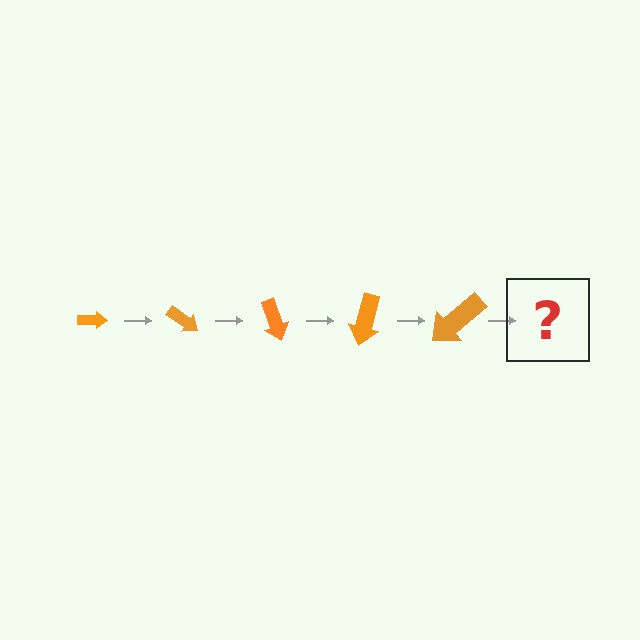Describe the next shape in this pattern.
It should be an arrow, larger than the previous one and rotated 175 degrees from the start.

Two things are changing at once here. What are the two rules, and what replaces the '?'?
The two rules are that the arrow grows larger each step and it rotates 35 degrees each step. The '?' should be an arrow, larger than the previous one and rotated 175 degrees from the start.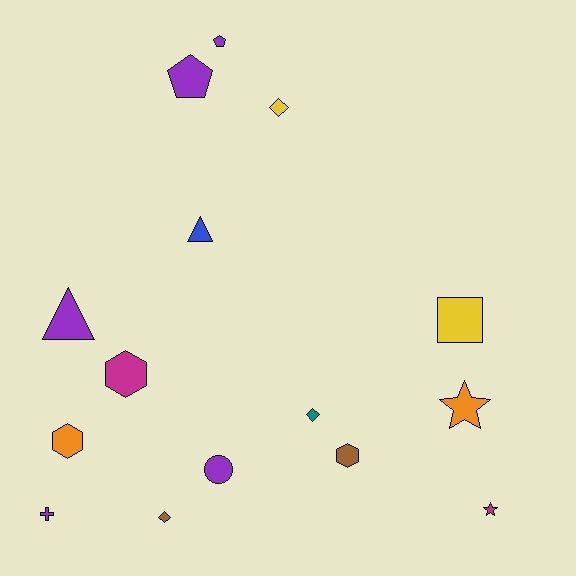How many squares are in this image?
There is 1 square.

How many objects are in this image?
There are 15 objects.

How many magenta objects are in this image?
There are 2 magenta objects.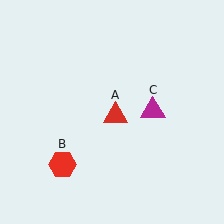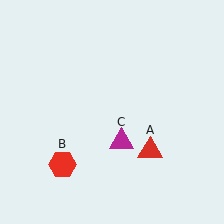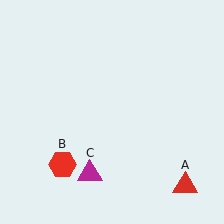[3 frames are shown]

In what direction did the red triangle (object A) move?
The red triangle (object A) moved down and to the right.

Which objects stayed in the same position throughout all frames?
Red hexagon (object B) remained stationary.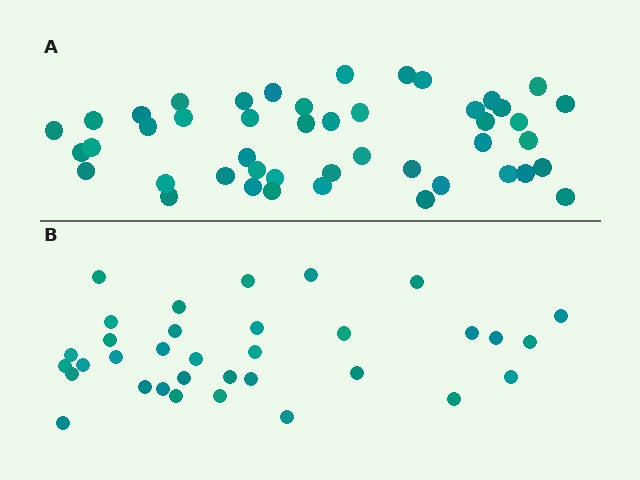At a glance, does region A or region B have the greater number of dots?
Region A (the top region) has more dots.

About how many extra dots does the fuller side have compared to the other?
Region A has roughly 12 or so more dots than region B.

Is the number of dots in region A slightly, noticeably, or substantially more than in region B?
Region A has noticeably more, but not dramatically so. The ratio is roughly 1.4 to 1.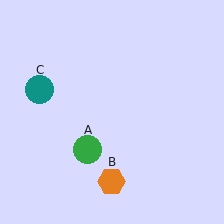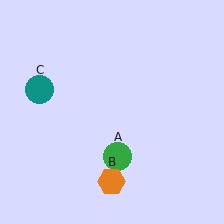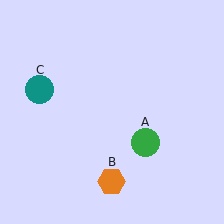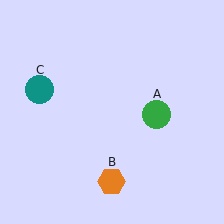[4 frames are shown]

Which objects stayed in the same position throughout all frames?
Orange hexagon (object B) and teal circle (object C) remained stationary.